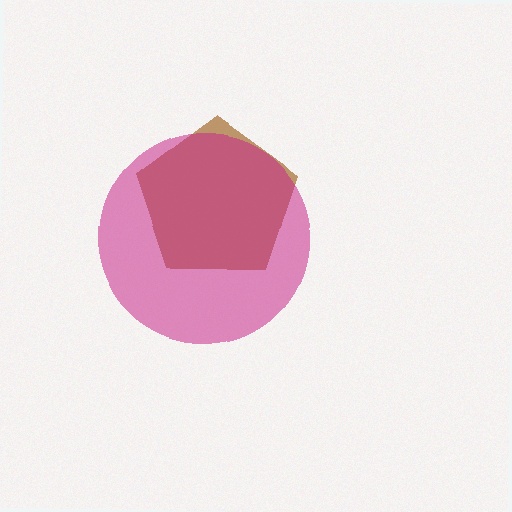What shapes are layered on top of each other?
The layered shapes are: a brown pentagon, a magenta circle.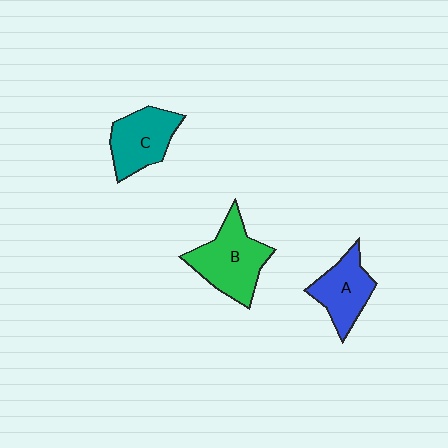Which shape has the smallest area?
Shape A (blue).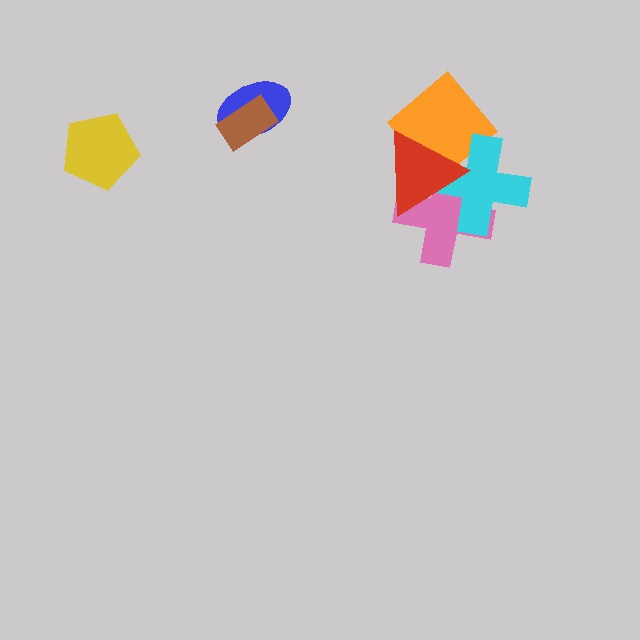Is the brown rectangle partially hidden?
No, no other shape covers it.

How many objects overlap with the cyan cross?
3 objects overlap with the cyan cross.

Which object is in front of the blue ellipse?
The brown rectangle is in front of the blue ellipse.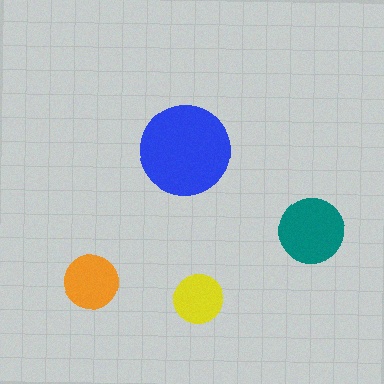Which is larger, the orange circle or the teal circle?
The teal one.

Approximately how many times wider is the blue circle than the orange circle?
About 1.5 times wider.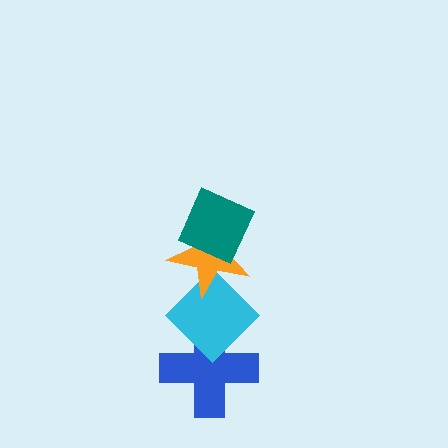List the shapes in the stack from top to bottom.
From top to bottom: the teal diamond, the orange star, the cyan diamond, the blue cross.